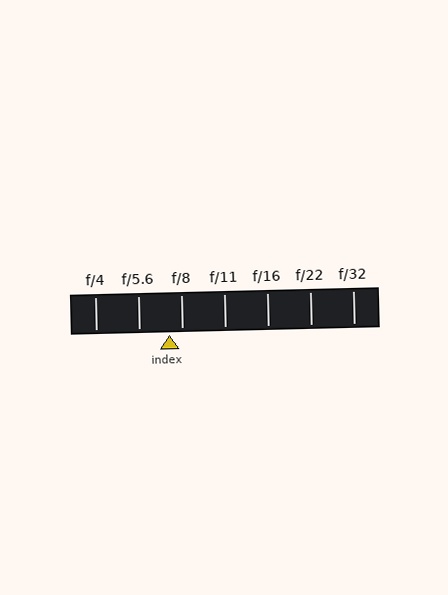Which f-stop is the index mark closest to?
The index mark is closest to f/8.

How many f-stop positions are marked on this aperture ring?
There are 7 f-stop positions marked.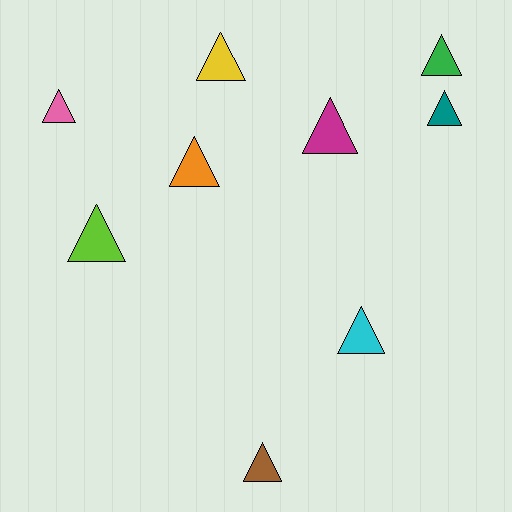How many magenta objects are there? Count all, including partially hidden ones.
There is 1 magenta object.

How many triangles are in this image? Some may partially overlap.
There are 9 triangles.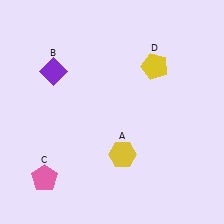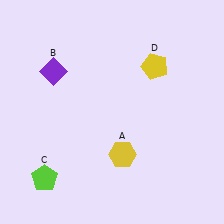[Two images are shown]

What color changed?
The pentagon (C) changed from pink in Image 1 to lime in Image 2.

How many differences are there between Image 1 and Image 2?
There is 1 difference between the two images.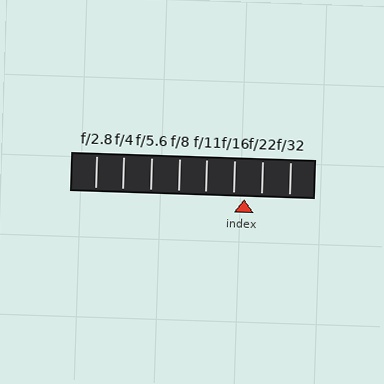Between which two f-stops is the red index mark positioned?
The index mark is between f/16 and f/22.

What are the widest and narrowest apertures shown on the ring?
The widest aperture shown is f/2.8 and the narrowest is f/32.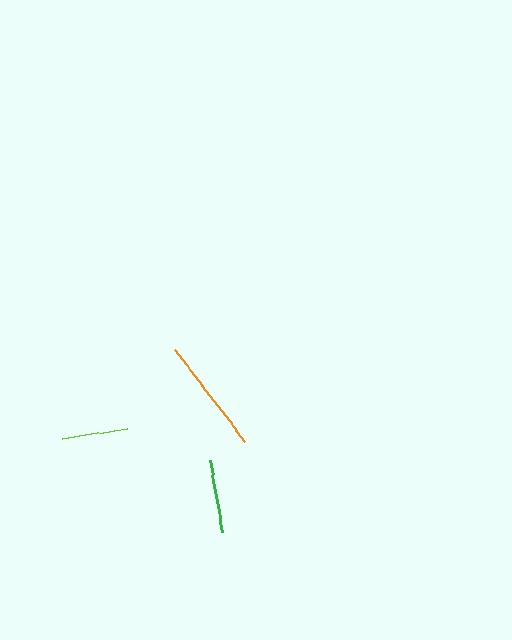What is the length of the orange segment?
The orange segment is approximately 116 pixels long.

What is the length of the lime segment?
The lime segment is approximately 66 pixels long.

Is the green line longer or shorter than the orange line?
The orange line is longer than the green line.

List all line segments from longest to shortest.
From longest to shortest: orange, green, lime.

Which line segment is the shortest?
The lime line is the shortest at approximately 66 pixels.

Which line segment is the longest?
The orange line is the longest at approximately 116 pixels.